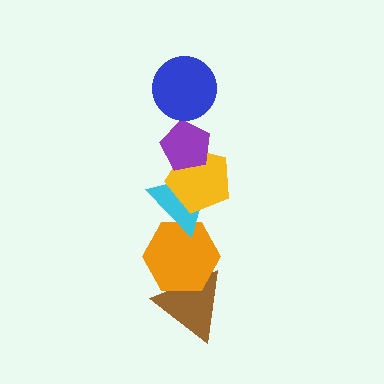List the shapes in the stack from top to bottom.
From top to bottom: the blue circle, the purple pentagon, the yellow pentagon, the cyan triangle, the orange hexagon, the brown triangle.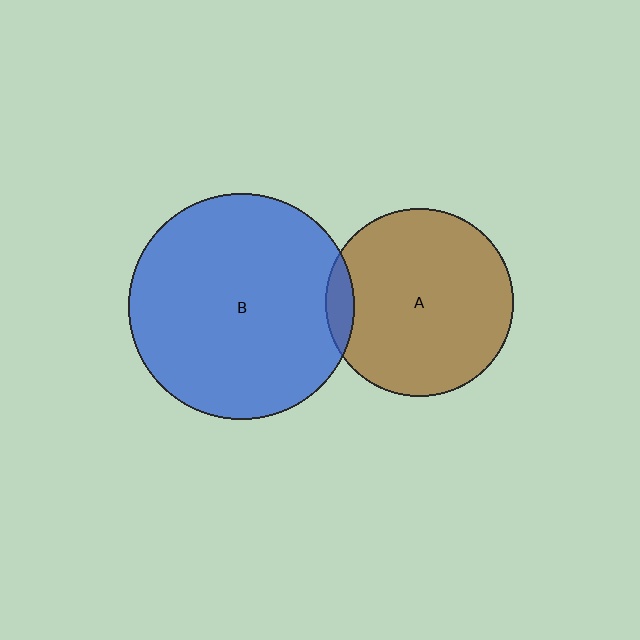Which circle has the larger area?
Circle B (blue).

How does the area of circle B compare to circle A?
Approximately 1.4 times.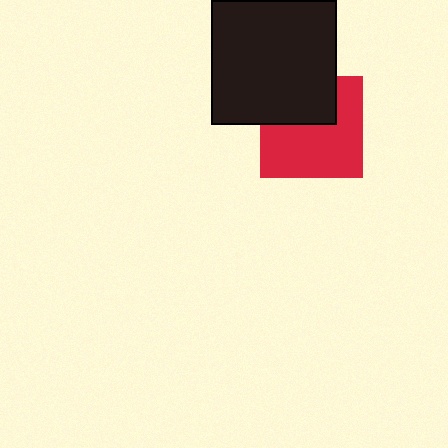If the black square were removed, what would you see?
You would see the complete red square.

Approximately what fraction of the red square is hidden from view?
Roughly 37% of the red square is hidden behind the black square.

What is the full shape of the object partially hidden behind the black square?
The partially hidden object is a red square.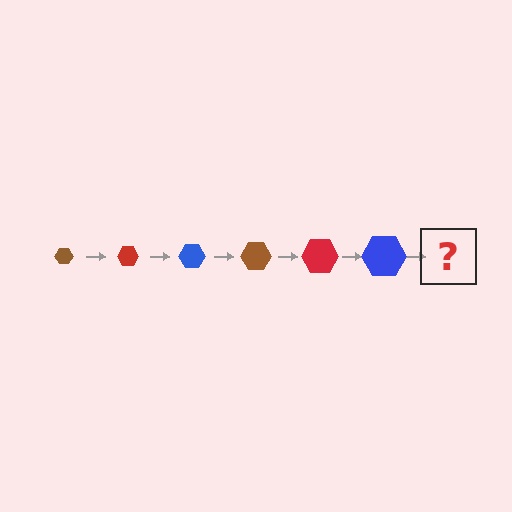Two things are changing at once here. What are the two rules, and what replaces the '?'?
The two rules are that the hexagon grows larger each step and the color cycles through brown, red, and blue. The '?' should be a brown hexagon, larger than the previous one.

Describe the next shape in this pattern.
It should be a brown hexagon, larger than the previous one.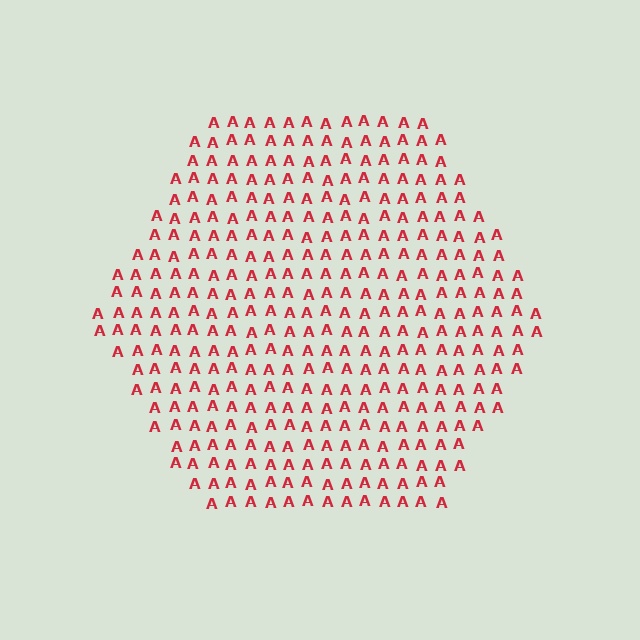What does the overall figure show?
The overall figure shows a hexagon.